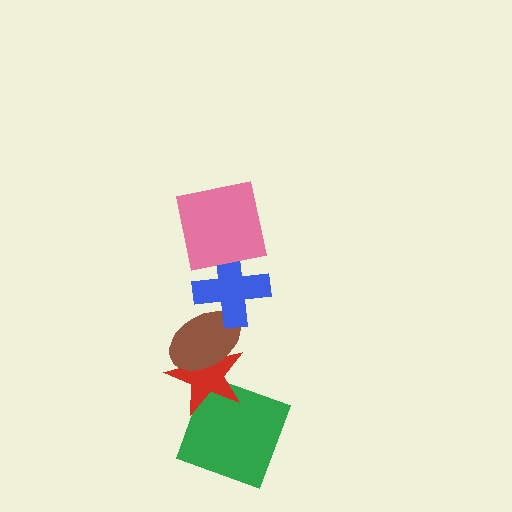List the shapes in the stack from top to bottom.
From top to bottom: the pink square, the blue cross, the brown ellipse, the red star, the green square.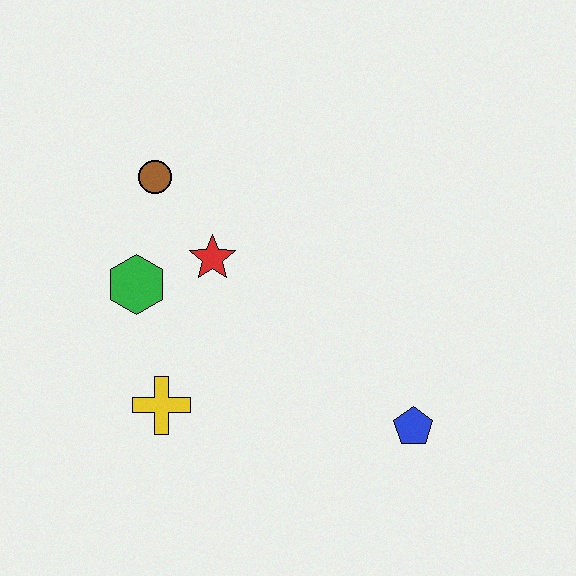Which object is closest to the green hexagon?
The red star is closest to the green hexagon.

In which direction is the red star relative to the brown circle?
The red star is below the brown circle.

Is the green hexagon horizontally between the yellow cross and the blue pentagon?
No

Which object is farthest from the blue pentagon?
The brown circle is farthest from the blue pentagon.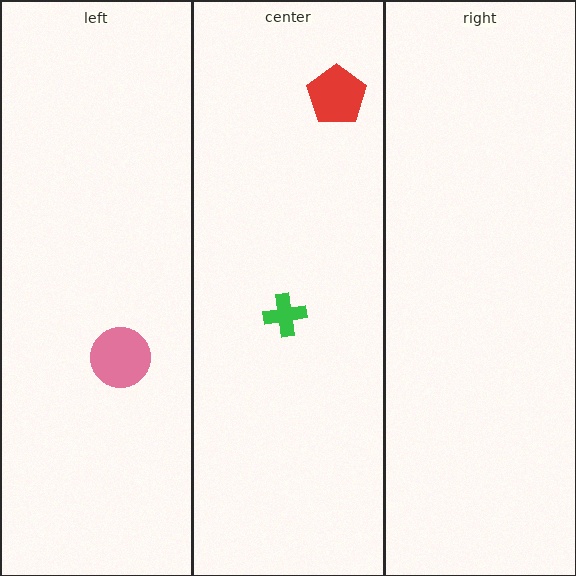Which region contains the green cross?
The center region.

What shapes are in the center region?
The green cross, the red pentagon.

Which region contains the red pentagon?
The center region.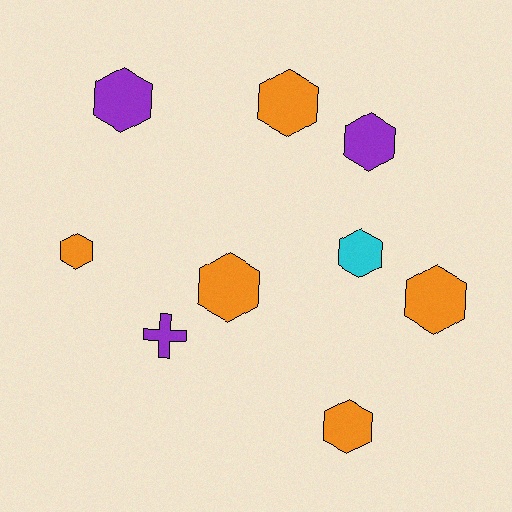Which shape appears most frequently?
Hexagon, with 8 objects.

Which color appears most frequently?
Orange, with 5 objects.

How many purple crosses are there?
There is 1 purple cross.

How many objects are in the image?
There are 9 objects.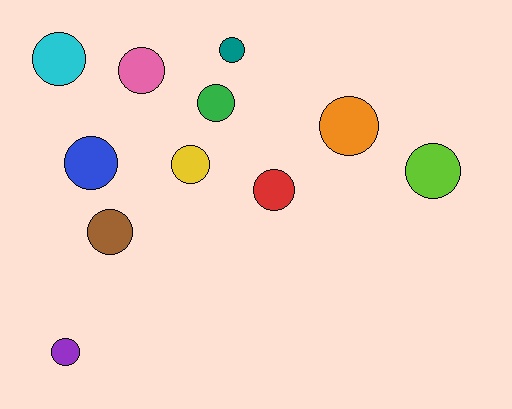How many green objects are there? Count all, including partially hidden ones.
There is 1 green object.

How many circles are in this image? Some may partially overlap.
There are 11 circles.